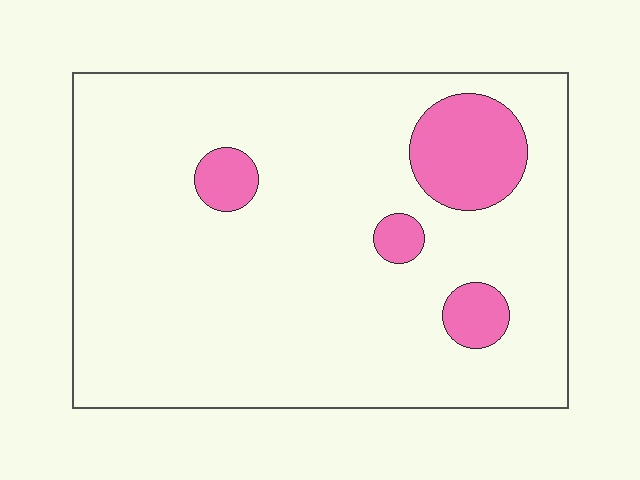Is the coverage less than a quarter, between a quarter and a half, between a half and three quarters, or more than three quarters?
Less than a quarter.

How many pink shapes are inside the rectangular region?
4.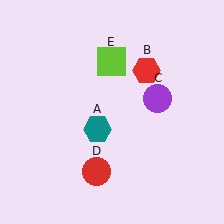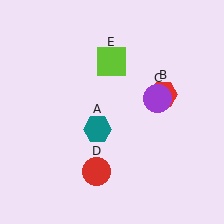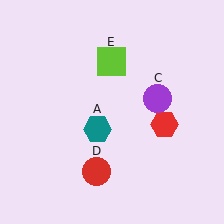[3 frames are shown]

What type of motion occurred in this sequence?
The red hexagon (object B) rotated clockwise around the center of the scene.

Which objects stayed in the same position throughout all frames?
Teal hexagon (object A) and purple circle (object C) and red circle (object D) and lime square (object E) remained stationary.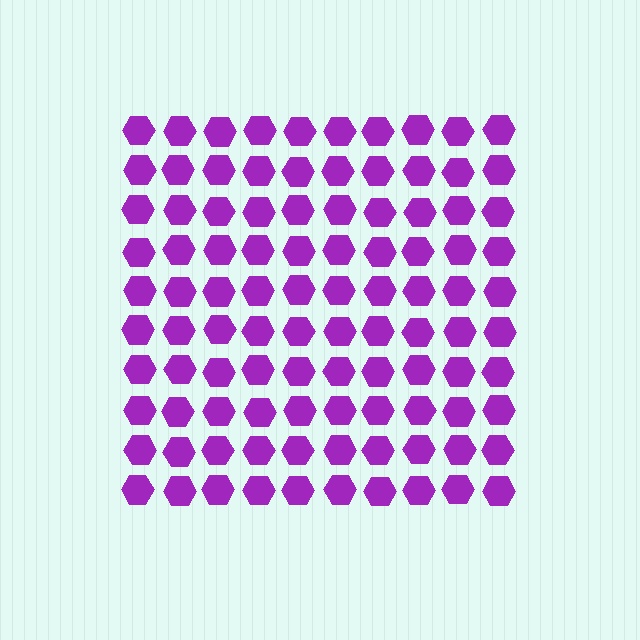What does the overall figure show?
The overall figure shows a square.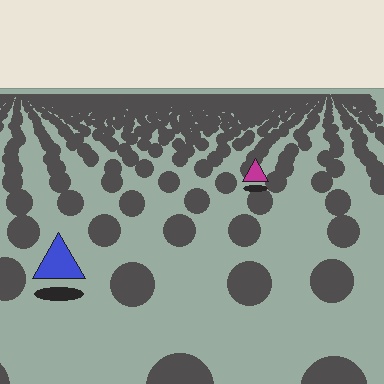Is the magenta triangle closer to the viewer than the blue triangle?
No. The blue triangle is closer — you can tell from the texture gradient: the ground texture is coarser near it.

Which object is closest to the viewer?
The blue triangle is closest. The texture marks near it are larger and more spread out.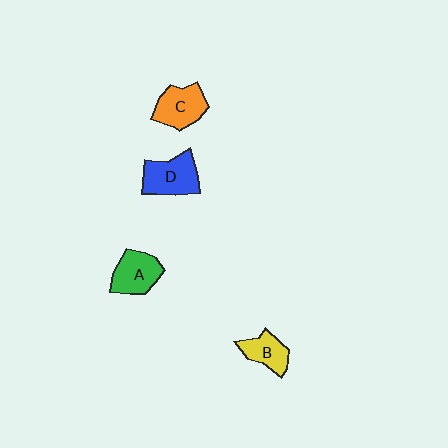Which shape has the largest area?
Shape D (blue).